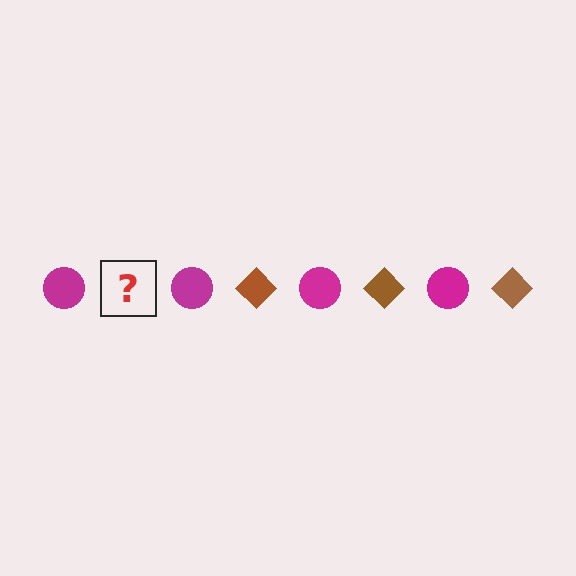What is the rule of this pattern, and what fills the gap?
The rule is that the pattern alternates between magenta circle and brown diamond. The gap should be filled with a brown diamond.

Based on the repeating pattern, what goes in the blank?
The blank should be a brown diamond.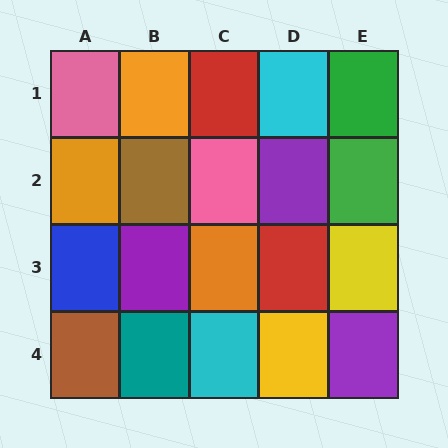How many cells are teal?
1 cell is teal.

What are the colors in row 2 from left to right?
Orange, brown, pink, purple, green.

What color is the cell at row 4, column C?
Cyan.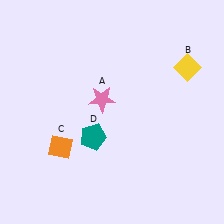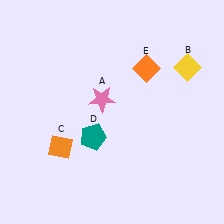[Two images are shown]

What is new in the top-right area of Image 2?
An orange diamond (E) was added in the top-right area of Image 2.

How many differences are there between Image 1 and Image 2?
There is 1 difference between the two images.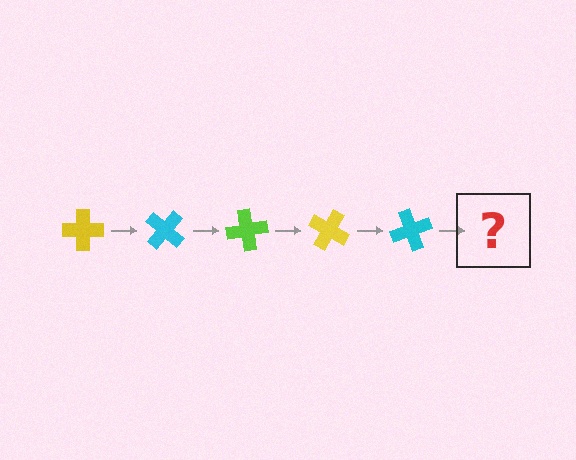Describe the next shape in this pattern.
It should be a lime cross, rotated 200 degrees from the start.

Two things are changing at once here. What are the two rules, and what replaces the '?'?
The two rules are that it rotates 40 degrees each step and the color cycles through yellow, cyan, and lime. The '?' should be a lime cross, rotated 200 degrees from the start.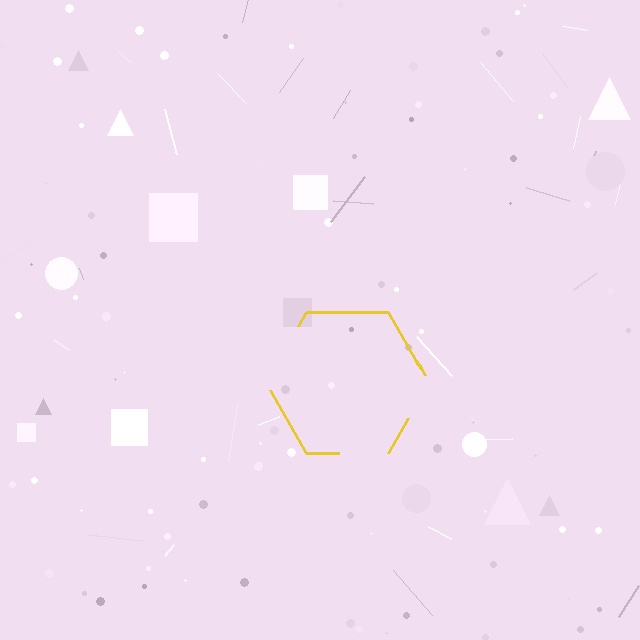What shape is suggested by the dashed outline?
The dashed outline suggests a hexagon.